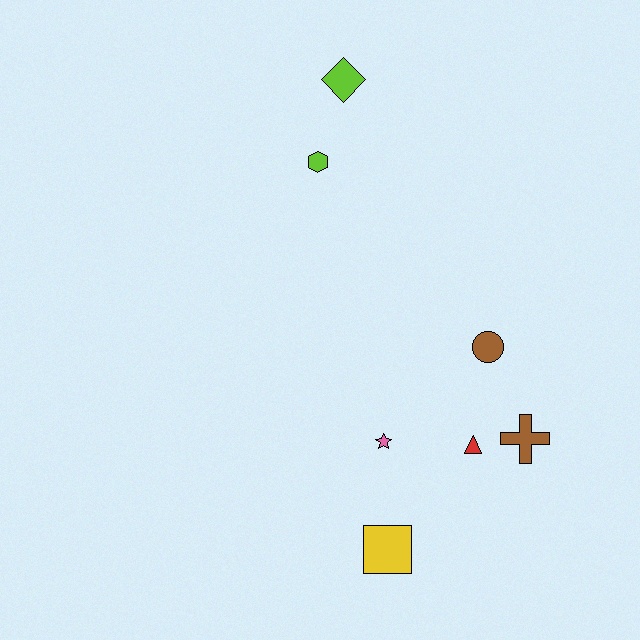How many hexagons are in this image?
There is 1 hexagon.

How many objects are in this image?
There are 7 objects.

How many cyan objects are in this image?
There are no cyan objects.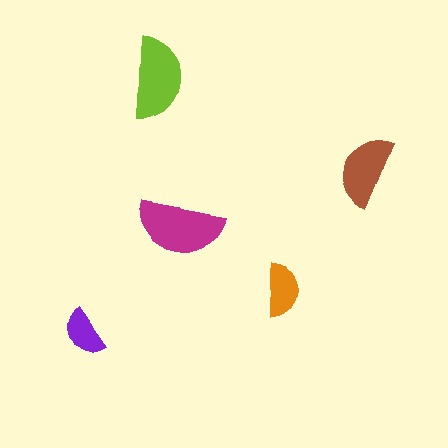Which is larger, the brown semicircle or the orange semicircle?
The brown one.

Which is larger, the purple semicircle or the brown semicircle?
The brown one.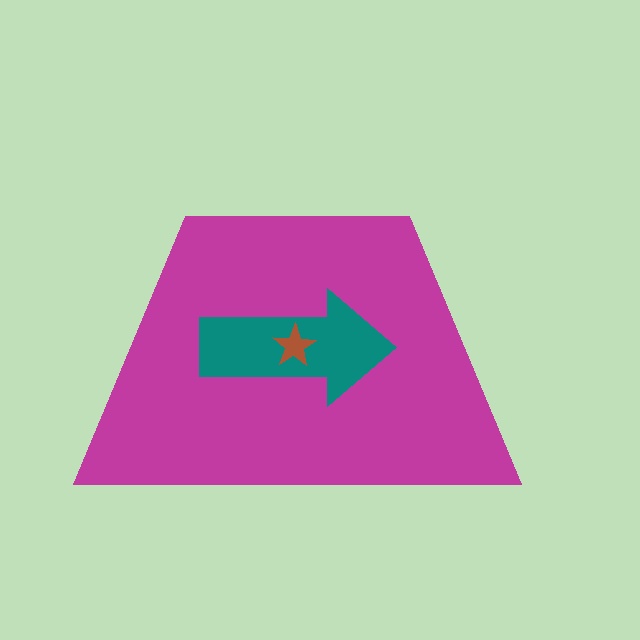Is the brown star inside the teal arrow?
Yes.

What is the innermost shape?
The brown star.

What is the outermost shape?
The magenta trapezoid.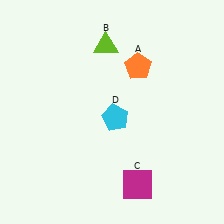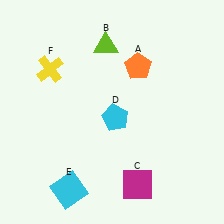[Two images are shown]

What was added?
A cyan square (E), a yellow cross (F) were added in Image 2.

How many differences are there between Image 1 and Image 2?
There are 2 differences between the two images.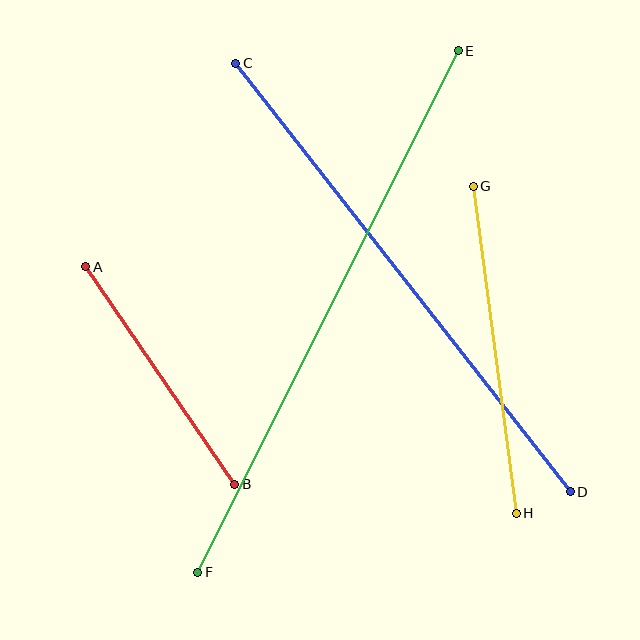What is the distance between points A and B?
The distance is approximately 264 pixels.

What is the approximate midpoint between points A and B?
The midpoint is at approximately (160, 376) pixels.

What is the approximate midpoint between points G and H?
The midpoint is at approximately (495, 350) pixels.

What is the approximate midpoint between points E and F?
The midpoint is at approximately (328, 312) pixels.